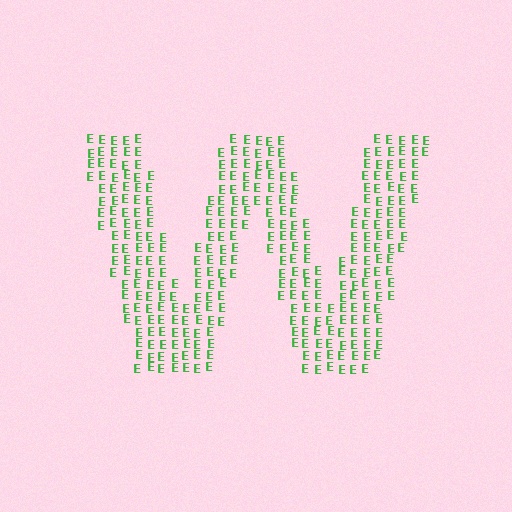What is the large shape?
The large shape is the letter W.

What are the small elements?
The small elements are letter E's.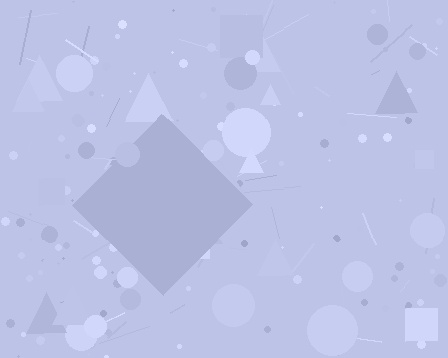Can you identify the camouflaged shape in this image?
The camouflaged shape is a diamond.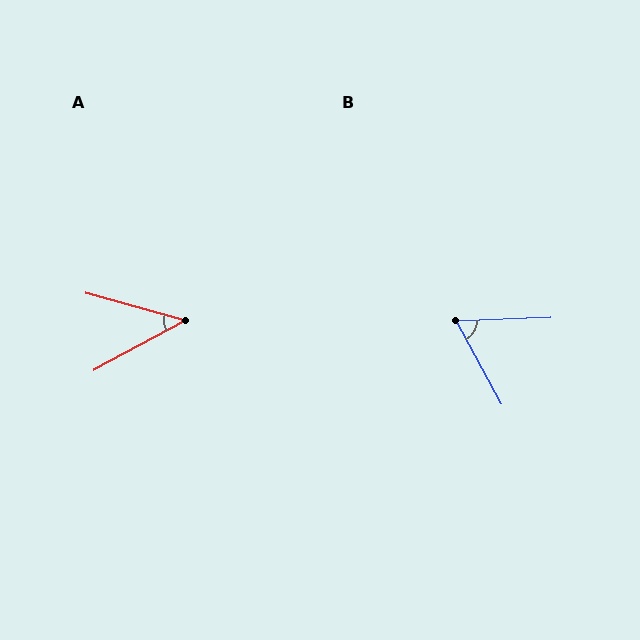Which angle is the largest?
B, at approximately 63 degrees.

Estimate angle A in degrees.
Approximately 44 degrees.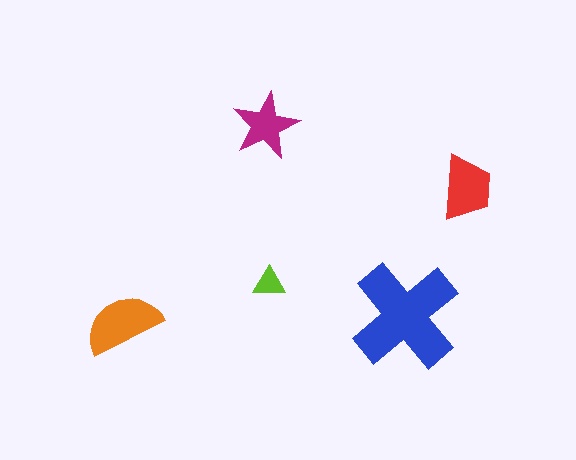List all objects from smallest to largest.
The lime triangle, the magenta star, the red trapezoid, the orange semicircle, the blue cross.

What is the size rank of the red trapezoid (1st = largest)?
3rd.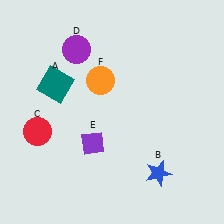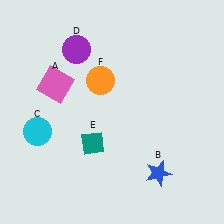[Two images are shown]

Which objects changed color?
A changed from teal to pink. C changed from red to cyan. E changed from purple to teal.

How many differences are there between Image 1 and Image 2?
There are 3 differences between the two images.